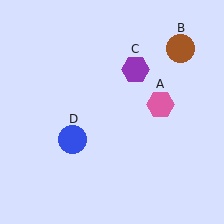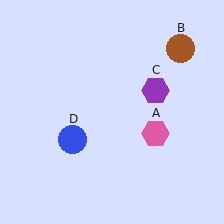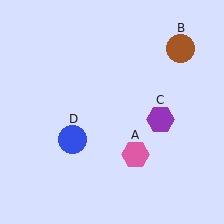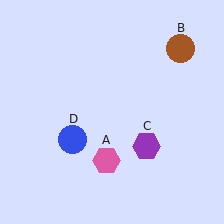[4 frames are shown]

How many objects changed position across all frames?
2 objects changed position: pink hexagon (object A), purple hexagon (object C).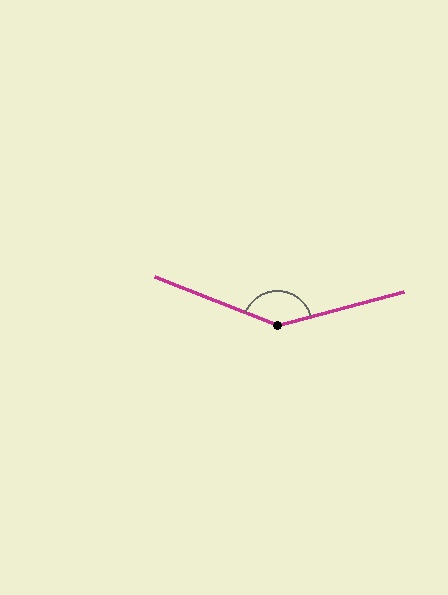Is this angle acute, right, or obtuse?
It is obtuse.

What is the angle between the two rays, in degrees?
Approximately 143 degrees.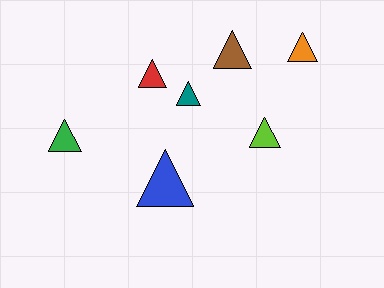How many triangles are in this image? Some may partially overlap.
There are 7 triangles.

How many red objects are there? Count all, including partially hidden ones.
There is 1 red object.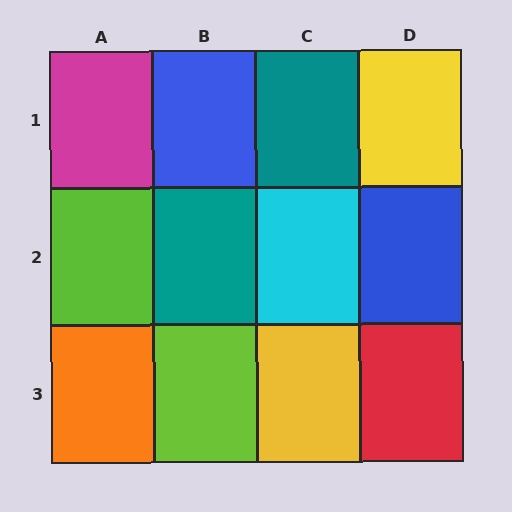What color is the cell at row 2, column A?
Lime.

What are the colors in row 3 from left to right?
Orange, lime, yellow, red.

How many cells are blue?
2 cells are blue.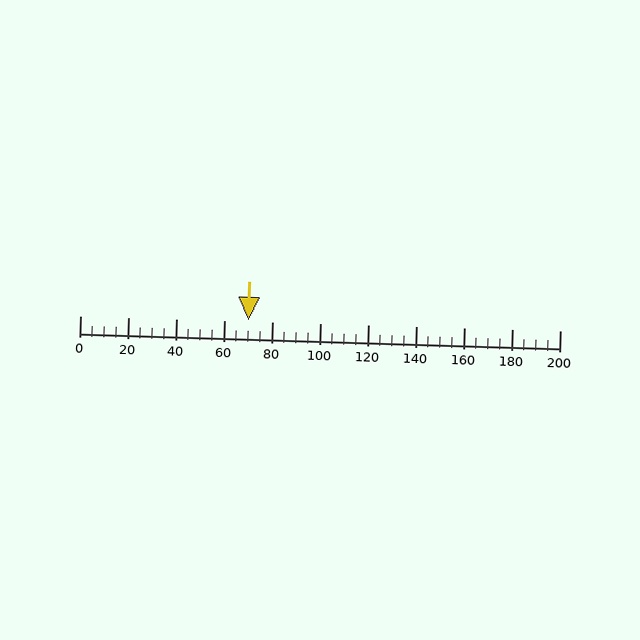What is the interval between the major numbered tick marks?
The major tick marks are spaced 20 units apart.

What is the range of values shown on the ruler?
The ruler shows values from 0 to 200.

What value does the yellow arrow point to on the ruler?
The yellow arrow points to approximately 70.